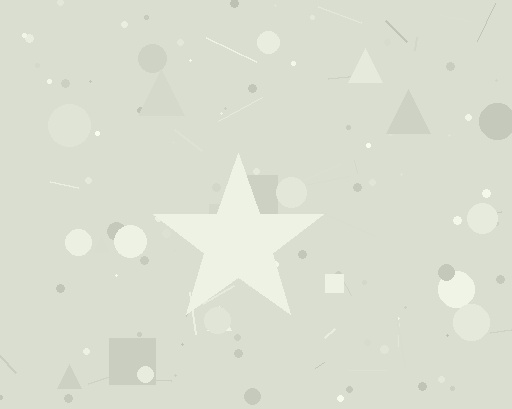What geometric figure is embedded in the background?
A star is embedded in the background.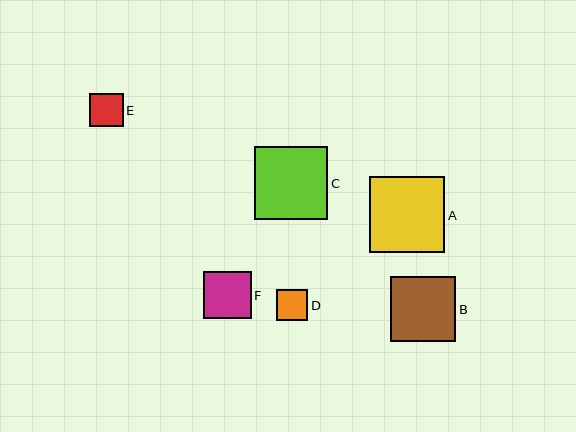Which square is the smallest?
Square D is the smallest with a size of approximately 32 pixels.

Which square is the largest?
Square A is the largest with a size of approximately 76 pixels.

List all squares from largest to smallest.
From largest to smallest: A, C, B, F, E, D.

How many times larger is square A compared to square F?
Square A is approximately 1.6 times the size of square F.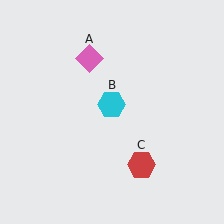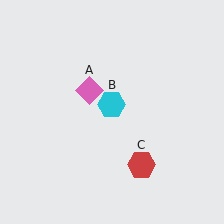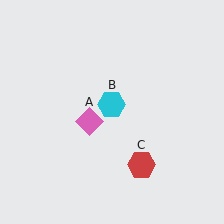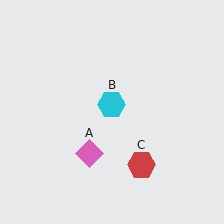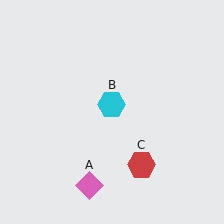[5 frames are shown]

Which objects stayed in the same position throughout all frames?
Cyan hexagon (object B) and red hexagon (object C) remained stationary.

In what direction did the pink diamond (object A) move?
The pink diamond (object A) moved down.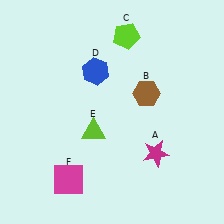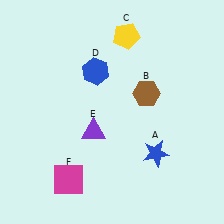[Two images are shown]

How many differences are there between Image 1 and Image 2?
There are 3 differences between the two images.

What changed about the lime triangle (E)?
In Image 1, E is lime. In Image 2, it changed to purple.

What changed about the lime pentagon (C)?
In Image 1, C is lime. In Image 2, it changed to yellow.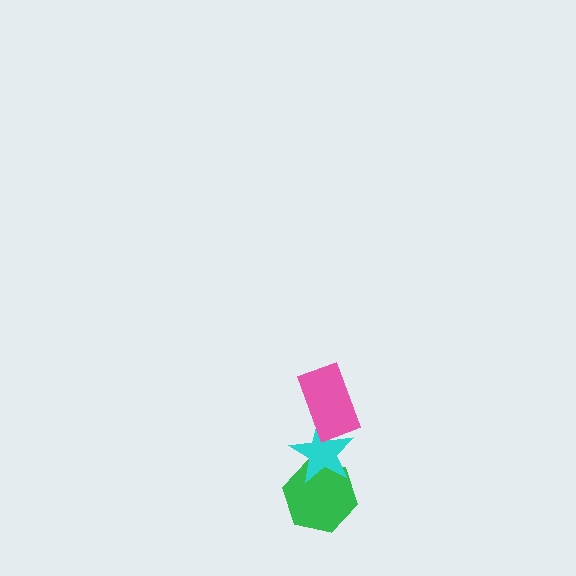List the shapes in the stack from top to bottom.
From top to bottom: the pink rectangle, the cyan star, the green hexagon.